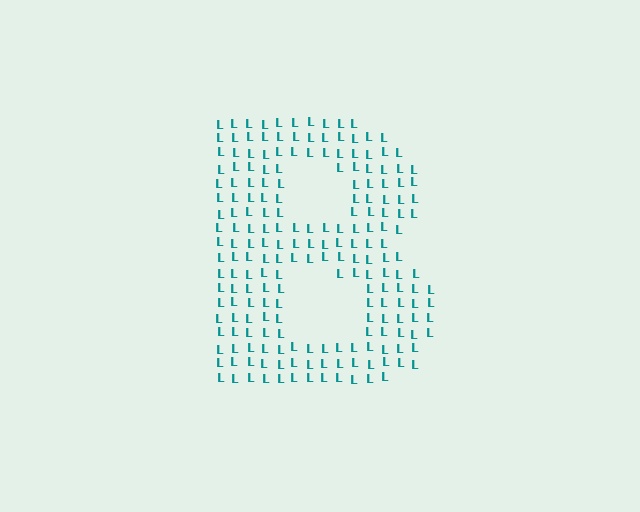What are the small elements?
The small elements are letter L's.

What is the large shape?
The large shape is the letter B.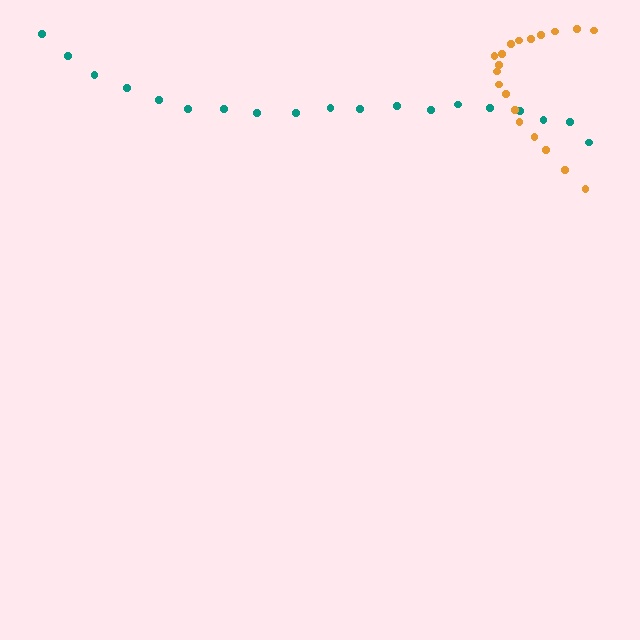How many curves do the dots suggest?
There are 2 distinct paths.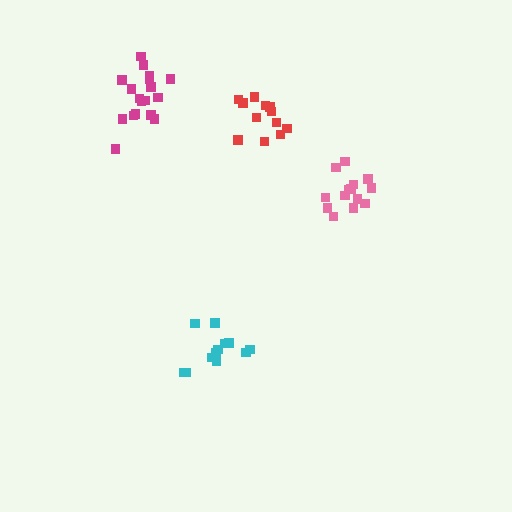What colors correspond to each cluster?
The clusters are colored: pink, magenta, cyan, red.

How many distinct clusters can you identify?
There are 4 distinct clusters.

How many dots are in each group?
Group 1: 14 dots, Group 2: 18 dots, Group 3: 13 dots, Group 4: 12 dots (57 total).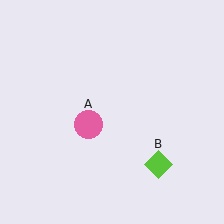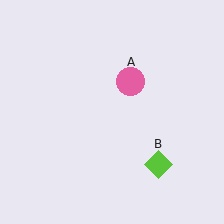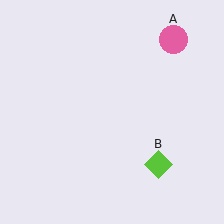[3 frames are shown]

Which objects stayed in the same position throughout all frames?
Lime diamond (object B) remained stationary.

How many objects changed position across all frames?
1 object changed position: pink circle (object A).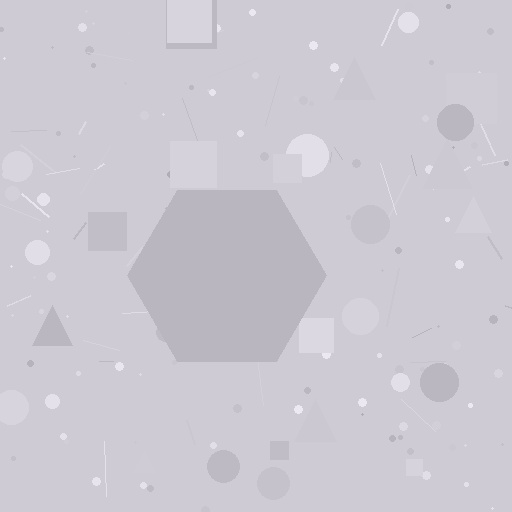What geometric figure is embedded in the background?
A hexagon is embedded in the background.